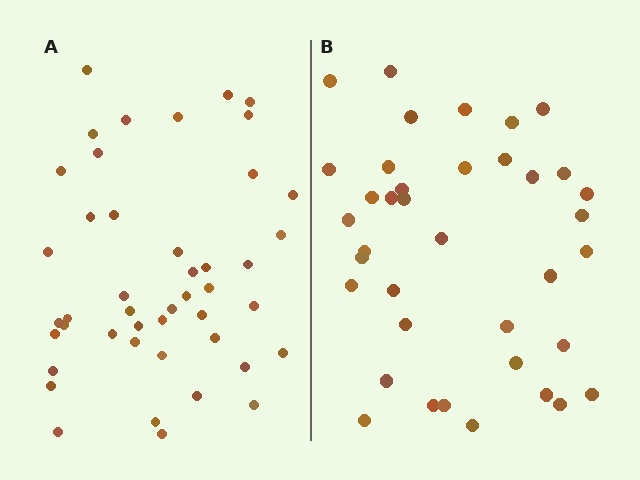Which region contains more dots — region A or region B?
Region A (the left region) has more dots.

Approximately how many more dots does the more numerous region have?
Region A has roughly 8 or so more dots than region B.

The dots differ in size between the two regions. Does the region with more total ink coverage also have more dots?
No. Region B has more total ink coverage because its dots are larger, but region A actually contains more individual dots. Total area can be misleading — the number of items is what matters here.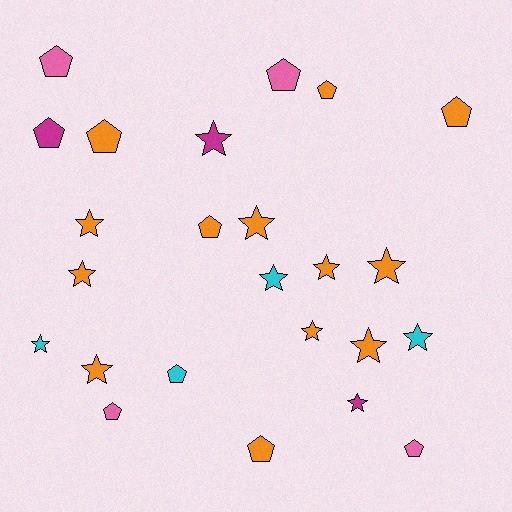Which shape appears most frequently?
Star, with 13 objects.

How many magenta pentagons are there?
There is 1 magenta pentagon.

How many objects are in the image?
There are 24 objects.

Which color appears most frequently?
Orange, with 13 objects.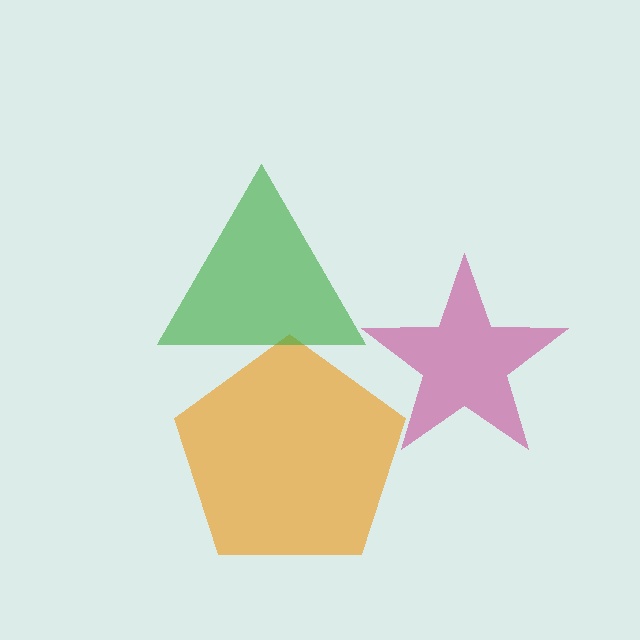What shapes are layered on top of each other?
The layered shapes are: a magenta star, an orange pentagon, a green triangle.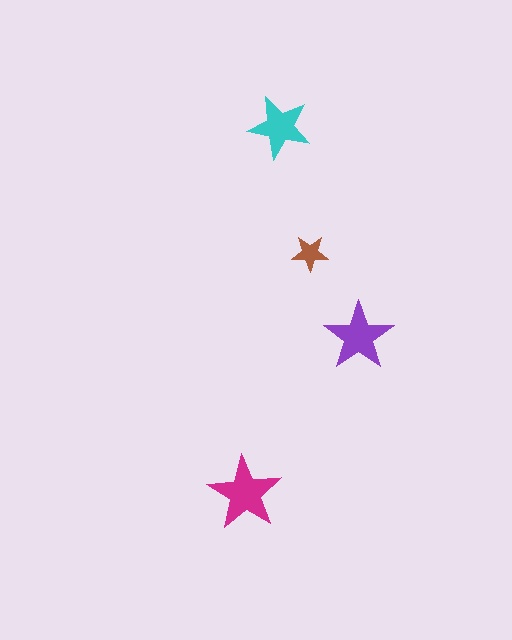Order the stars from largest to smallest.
the magenta one, the purple one, the cyan one, the brown one.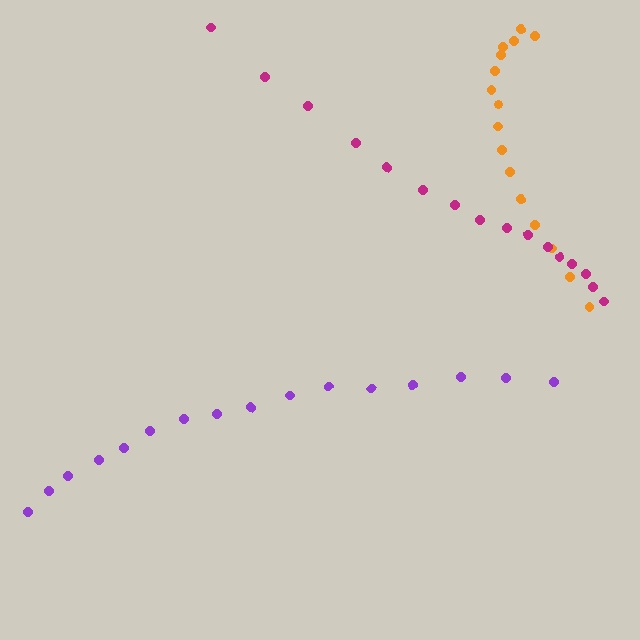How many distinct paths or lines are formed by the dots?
There are 3 distinct paths.